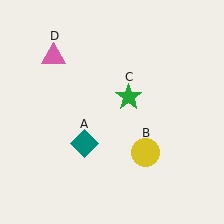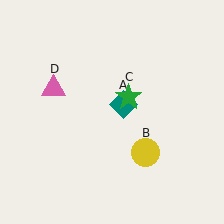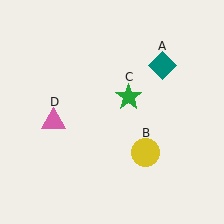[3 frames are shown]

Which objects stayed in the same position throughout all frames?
Yellow circle (object B) and green star (object C) remained stationary.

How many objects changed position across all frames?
2 objects changed position: teal diamond (object A), pink triangle (object D).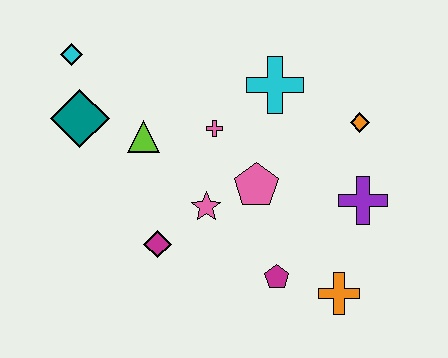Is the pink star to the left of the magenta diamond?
No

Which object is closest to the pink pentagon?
The pink star is closest to the pink pentagon.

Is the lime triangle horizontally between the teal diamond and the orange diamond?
Yes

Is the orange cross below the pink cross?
Yes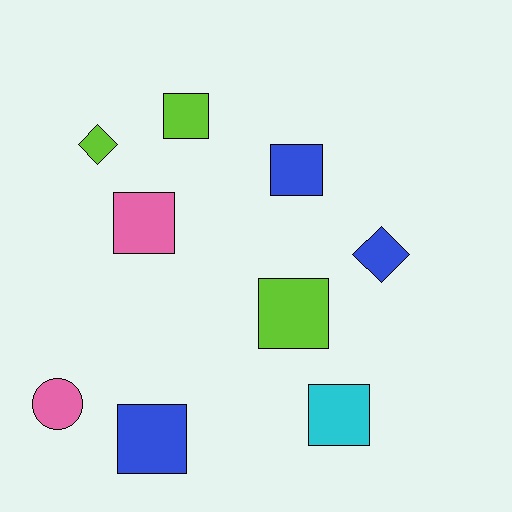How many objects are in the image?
There are 9 objects.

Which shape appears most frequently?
Square, with 6 objects.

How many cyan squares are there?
There is 1 cyan square.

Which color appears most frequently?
Lime, with 3 objects.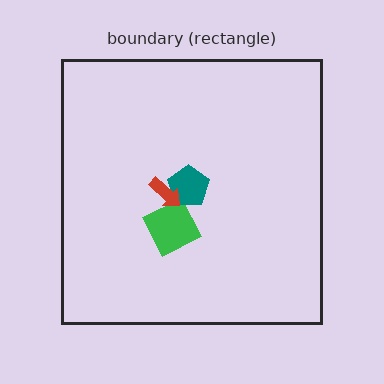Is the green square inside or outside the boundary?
Inside.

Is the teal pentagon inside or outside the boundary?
Inside.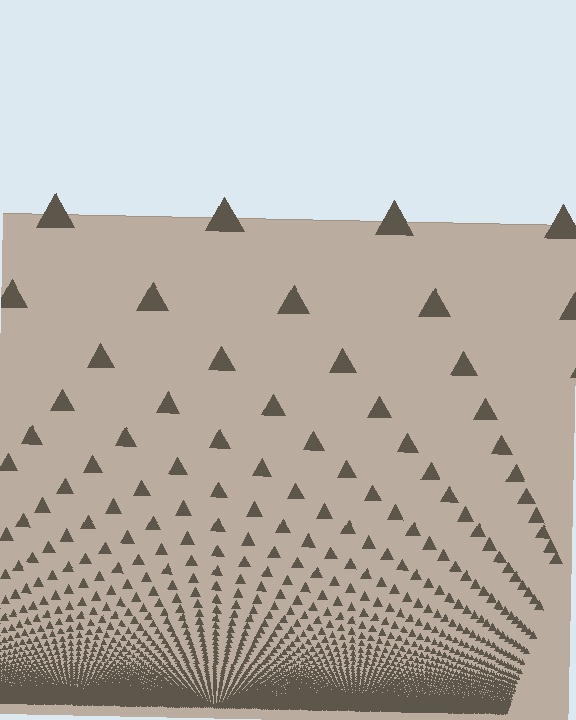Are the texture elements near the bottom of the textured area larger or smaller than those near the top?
Smaller. The gradient is inverted — elements near the bottom are smaller and denser.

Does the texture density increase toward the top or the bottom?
Density increases toward the bottom.